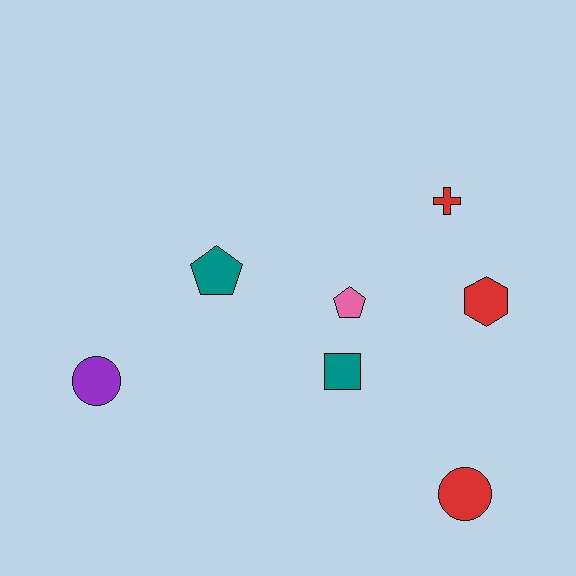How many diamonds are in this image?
There are no diamonds.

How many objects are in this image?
There are 7 objects.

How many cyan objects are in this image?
There are no cyan objects.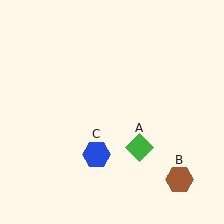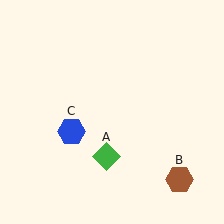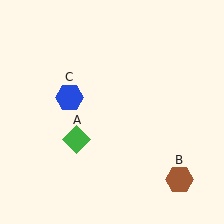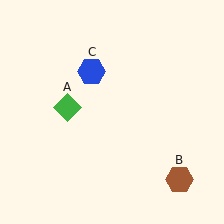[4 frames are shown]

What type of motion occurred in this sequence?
The green diamond (object A), blue hexagon (object C) rotated clockwise around the center of the scene.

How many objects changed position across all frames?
2 objects changed position: green diamond (object A), blue hexagon (object C).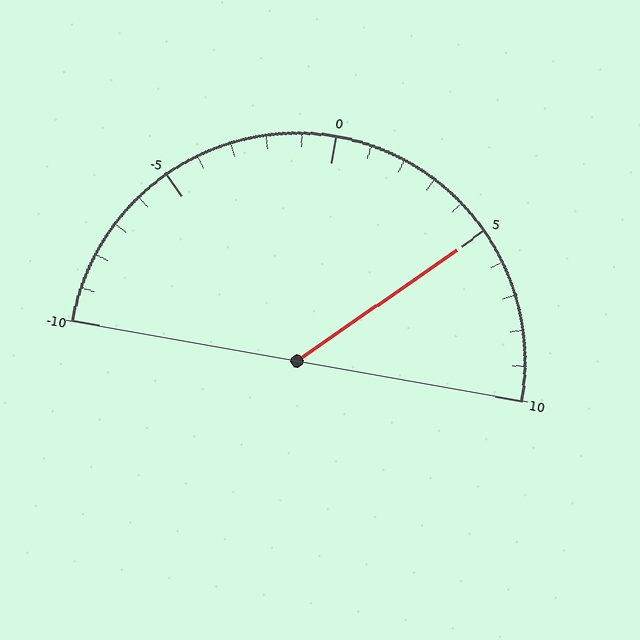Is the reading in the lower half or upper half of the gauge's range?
The reading is in the upper half of the range (-10 to 10).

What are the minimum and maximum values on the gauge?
The gauge ranges from -10 to 10.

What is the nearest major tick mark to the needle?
The nearest major tick mark is 5.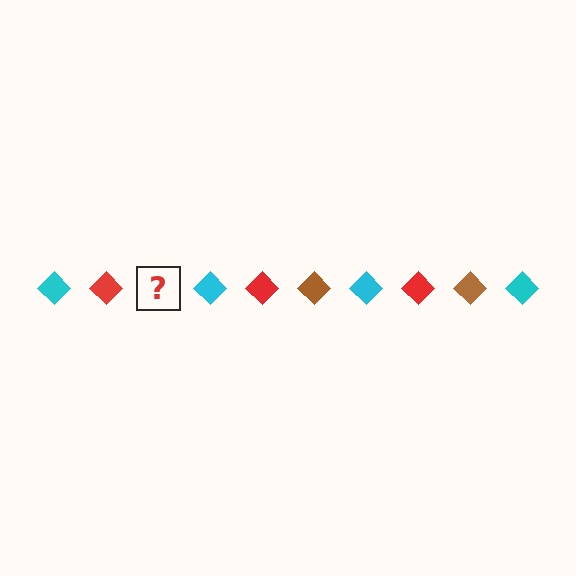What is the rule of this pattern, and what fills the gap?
The rule is that the pattern cycles through cyan, red, brown diamonds. The gap should be filled with a brown diamond.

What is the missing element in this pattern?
The missing element is a brown diamond.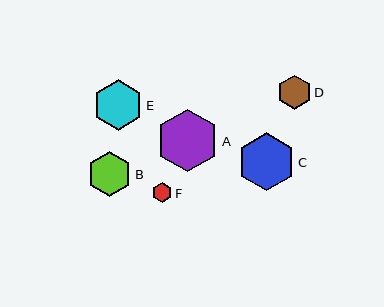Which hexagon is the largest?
Hexagon A is the largest with a size of approximately 63 pixels.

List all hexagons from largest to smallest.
From largest to smallest: A, C, E, B, D, F.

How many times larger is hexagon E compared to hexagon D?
Hexagon E is approximately 1.5 times the size of hexagon D.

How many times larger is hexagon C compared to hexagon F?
Hexagon C is approximately 2.9 times the size of hexagon F.